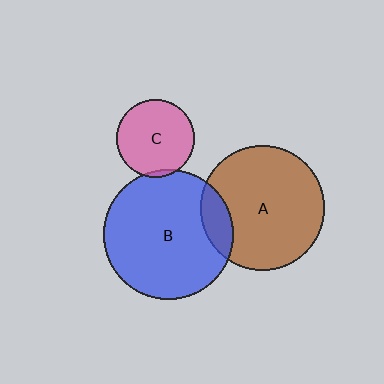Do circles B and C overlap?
Yes.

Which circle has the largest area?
Circle B (blue).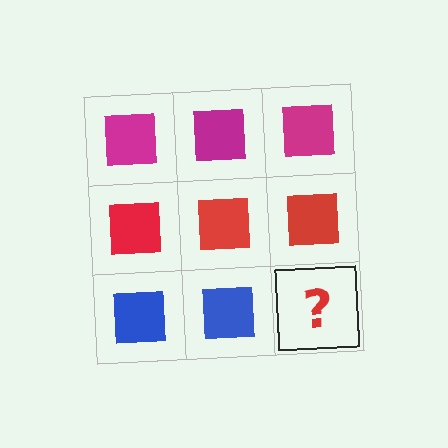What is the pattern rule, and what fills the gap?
The rule is that each row has a consistent color. The gap should be filled with a blue square.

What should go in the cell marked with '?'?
The missing cell should contain a blue square.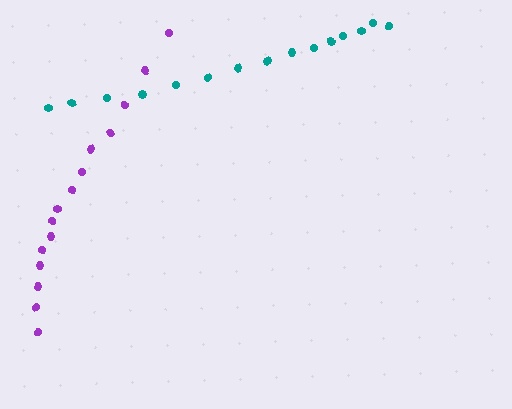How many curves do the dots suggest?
There are 2 distinct paths.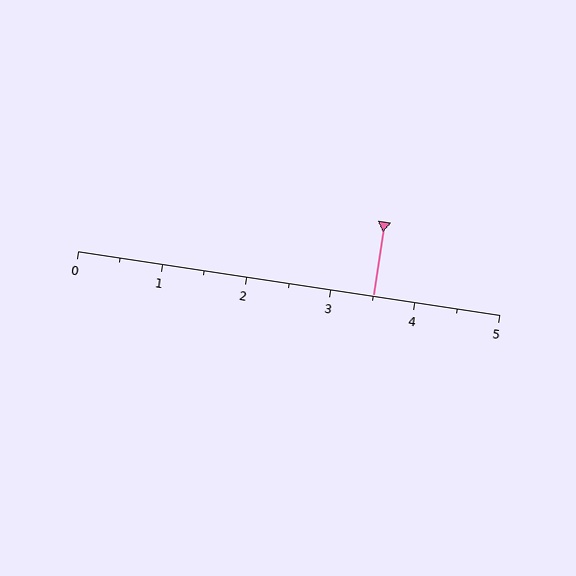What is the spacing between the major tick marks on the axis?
The major ticks are spaced 1 apart.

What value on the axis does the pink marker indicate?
The marker indicates approximately 3.5.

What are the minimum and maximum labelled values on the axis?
The axis runs from 0 to 5.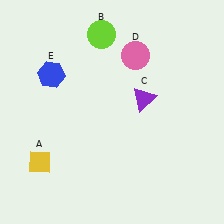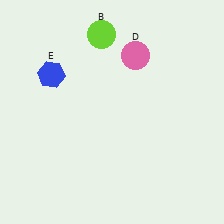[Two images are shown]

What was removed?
The yellow diamond (A), the purple triangle (C) were removed in Image 2.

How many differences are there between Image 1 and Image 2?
There are 2 differences between the two images.